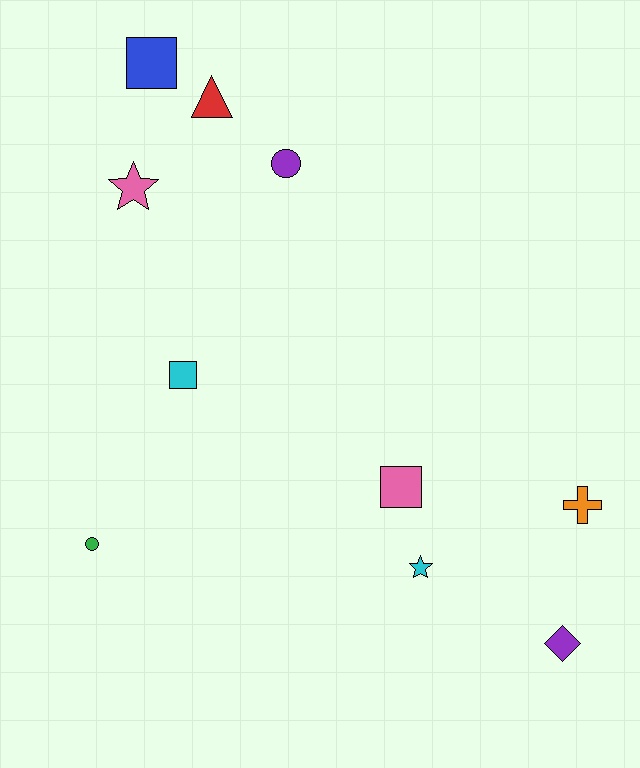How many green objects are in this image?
There is 1 green object.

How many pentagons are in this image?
There are no pentagons.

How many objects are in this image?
There are 10 objects.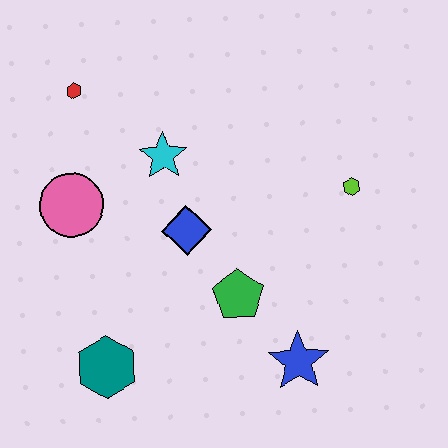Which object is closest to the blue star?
The green pentagon is closest to the blue star.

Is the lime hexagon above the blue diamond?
Yes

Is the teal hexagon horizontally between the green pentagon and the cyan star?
No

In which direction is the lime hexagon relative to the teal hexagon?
The lime hexagon is to the right of the teal hexagon.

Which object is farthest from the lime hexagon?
The teal hexagon is farthest from the lime hexagon.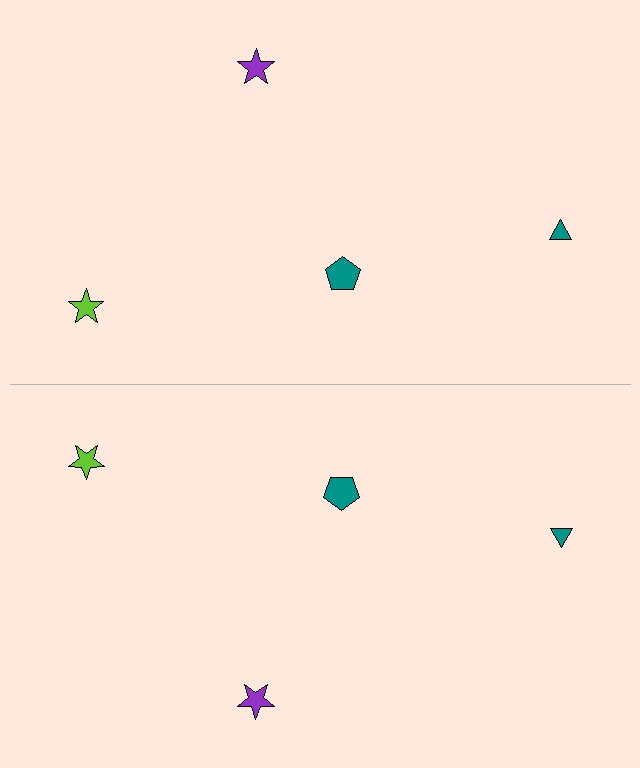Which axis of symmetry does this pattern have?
The pattern has a horizontal axis of symmetry running through the center of the image.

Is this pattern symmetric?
Yes, this pattern has bilateral (reflection) symmetry.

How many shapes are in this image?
There are 8 shapes in this image.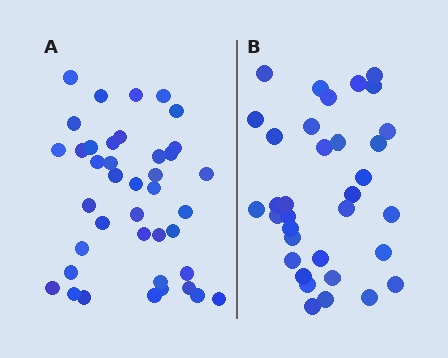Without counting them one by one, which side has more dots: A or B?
Region A (the left region) has more dots.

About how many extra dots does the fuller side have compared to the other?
Region A has about 6 more dots than region B.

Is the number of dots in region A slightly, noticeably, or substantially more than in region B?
Region A has only slightly more — the two regions are fairly close. The ratio is roughly 1.2 to 1.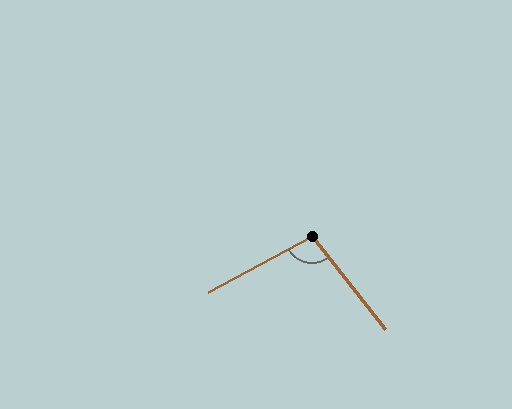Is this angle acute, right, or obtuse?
It is obtuse.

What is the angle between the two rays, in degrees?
Approximately 100 degrees.